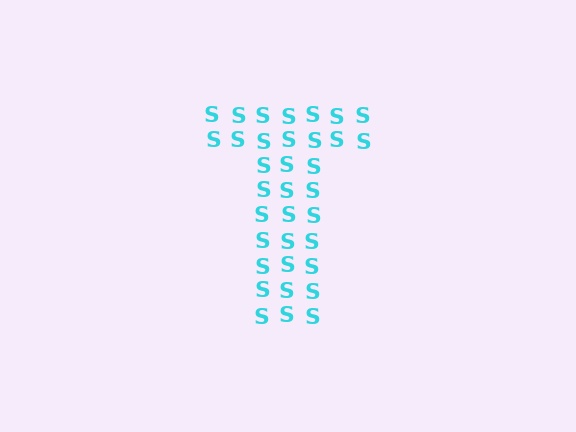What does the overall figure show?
The overall figure shows the letter T.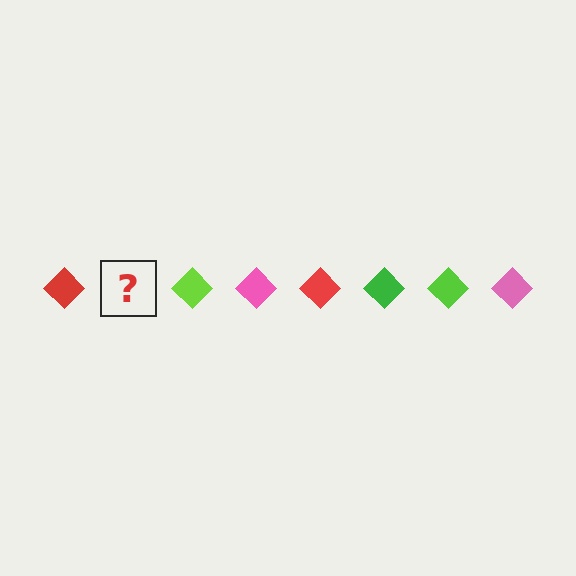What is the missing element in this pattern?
The missing element is a green diamond.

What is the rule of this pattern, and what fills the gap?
The rule is that the pattern cycles through red, green, lime, pink diamonds. The gap should be filled with a green diamond.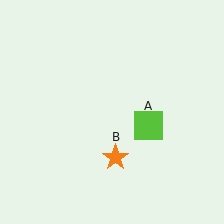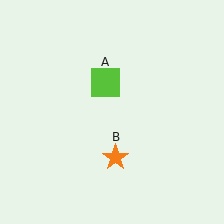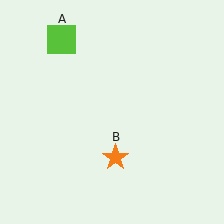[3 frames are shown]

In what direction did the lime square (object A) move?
The lime square (object A) moved up and to the left.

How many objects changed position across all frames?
1 object changed position: lime square (object A).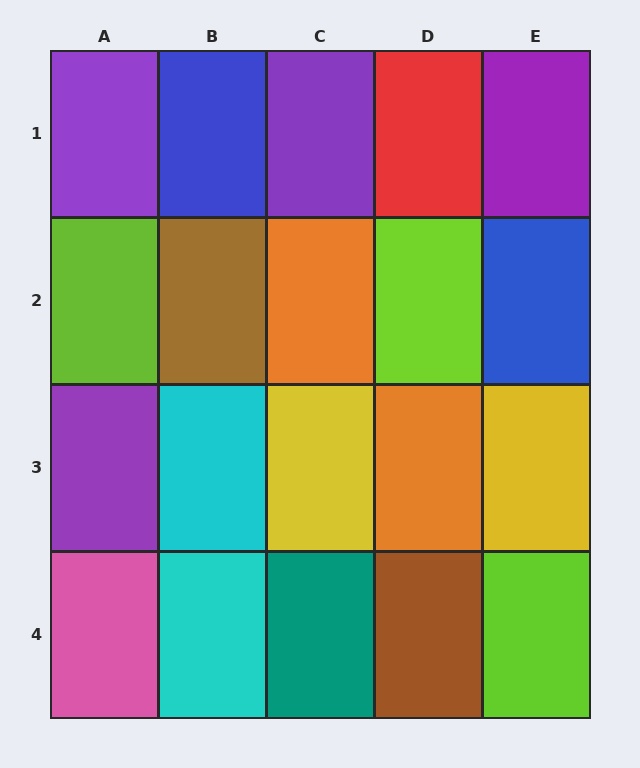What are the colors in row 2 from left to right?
Lime, brown, orange, lime, blue.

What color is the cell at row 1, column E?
Purple.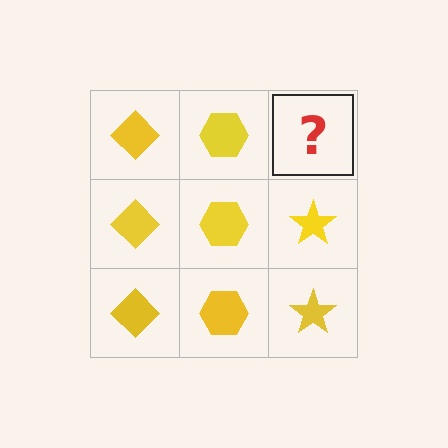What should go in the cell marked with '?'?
The missing cell should contain a yellow star.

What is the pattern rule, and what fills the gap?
The rule is that each column has a consistent shape. The gap should be filled with a yellow star.